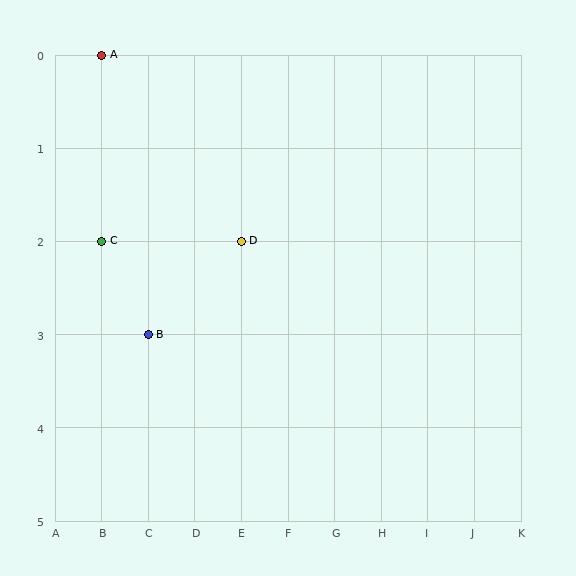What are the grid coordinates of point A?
Point A is at grid coordinates (B, 0).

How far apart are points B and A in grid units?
Points B and A are 1 column and 3 rows apart (about 3.2 grid units diagonally).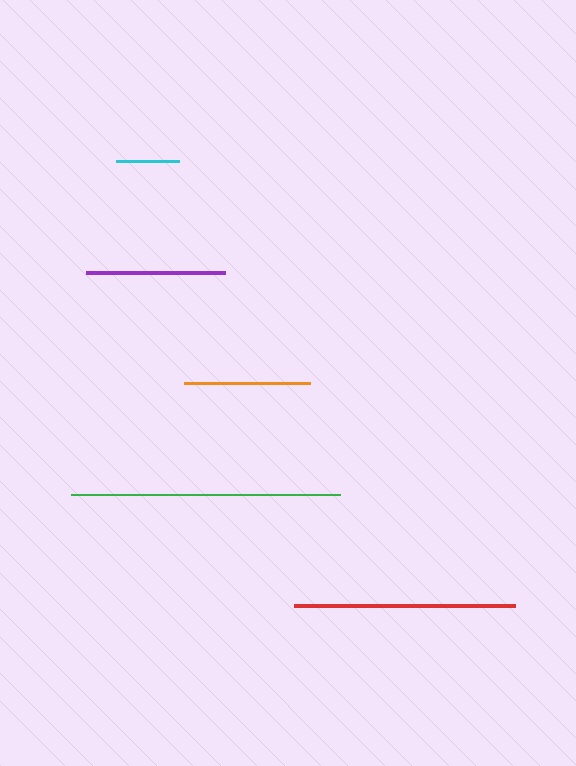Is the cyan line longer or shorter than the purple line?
The purple line is longer than the cyan line.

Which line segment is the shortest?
The cyan line is the shortest at approximately 63 pixels.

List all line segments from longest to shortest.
From longest to shortest: green, red, purple, orange, cyan.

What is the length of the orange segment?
The orange segment is approximately 126 pixels long.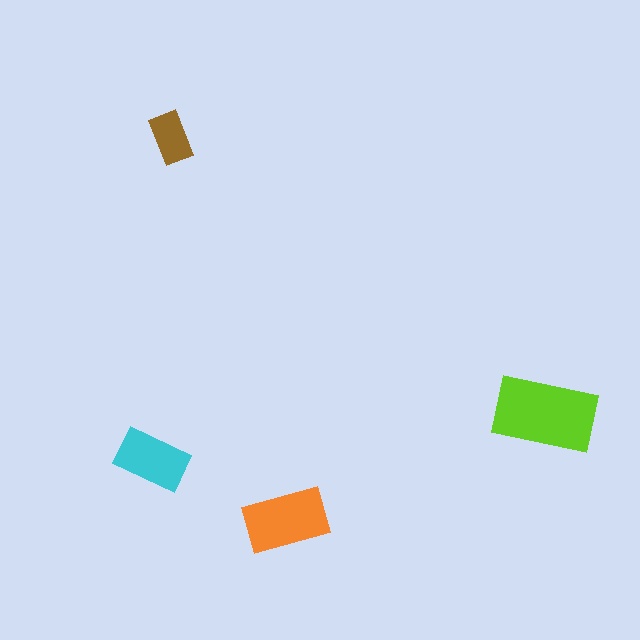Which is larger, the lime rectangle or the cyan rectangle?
The lime one.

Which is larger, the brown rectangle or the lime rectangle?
The lime one.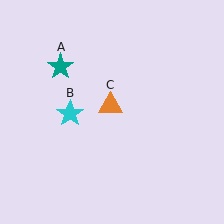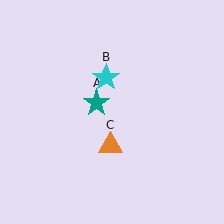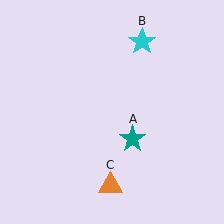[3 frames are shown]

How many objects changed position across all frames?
3 objects changed position: teal star (object A), cyan star (object B), orange triangle (object C).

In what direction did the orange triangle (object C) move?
The orange triangle (object C) moved down.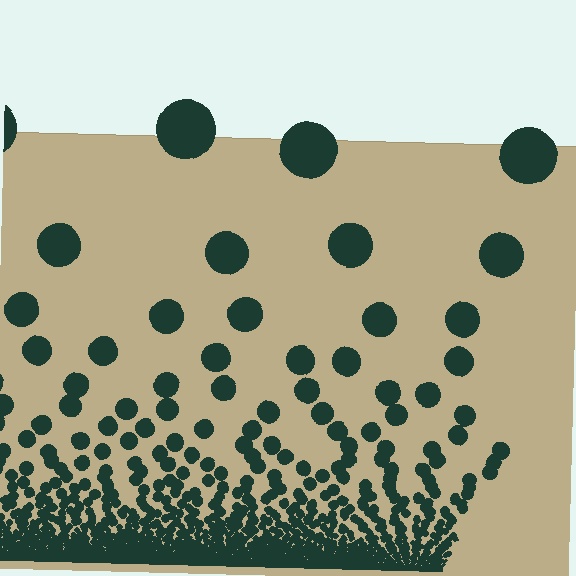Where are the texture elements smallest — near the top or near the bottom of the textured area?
Near the bottom.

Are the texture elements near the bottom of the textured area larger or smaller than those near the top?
Smaller. The gradient is inverted — elements near the bottom are smaller and denser.